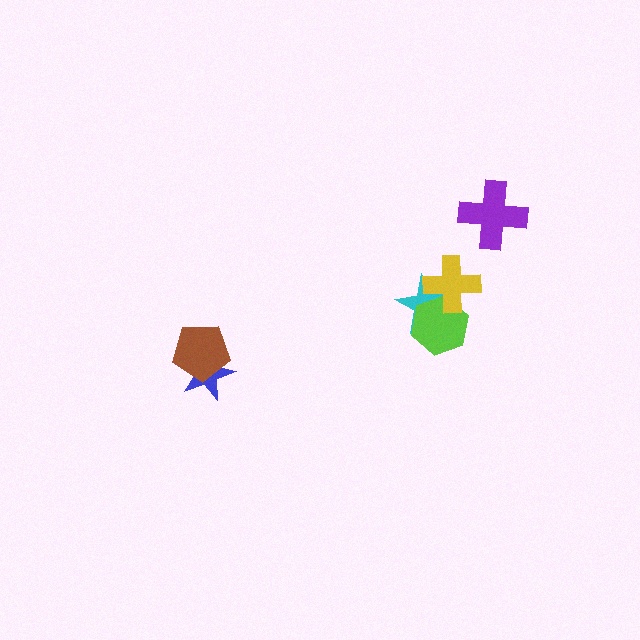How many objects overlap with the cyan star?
2 objects overlap with the cyan star.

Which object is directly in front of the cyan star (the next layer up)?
The lime hexagon is directly in front of the cyan star.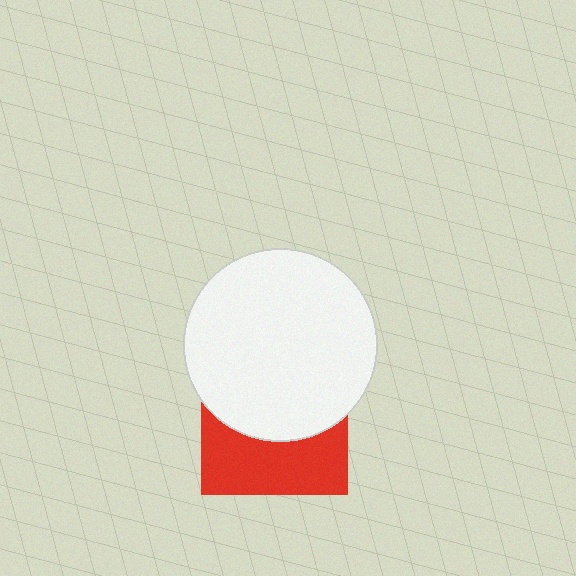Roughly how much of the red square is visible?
A small part of it is visible (roughly 43%).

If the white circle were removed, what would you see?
You would see the complete red square.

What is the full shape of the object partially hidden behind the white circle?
The partially hidden object is a red square.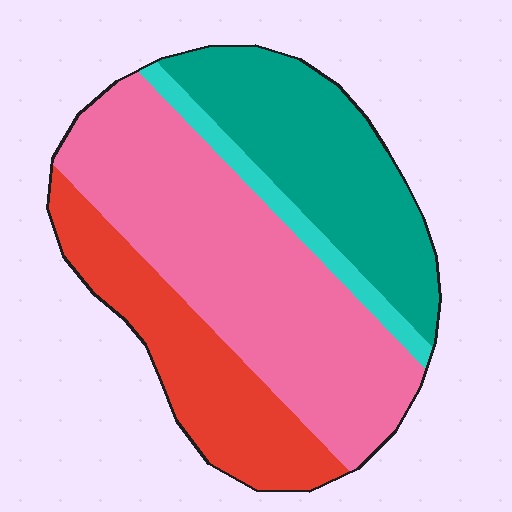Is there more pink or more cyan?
Pink.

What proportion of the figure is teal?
Teal covers roughly 25% of the figure.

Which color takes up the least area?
Cyan, at roughly 5%.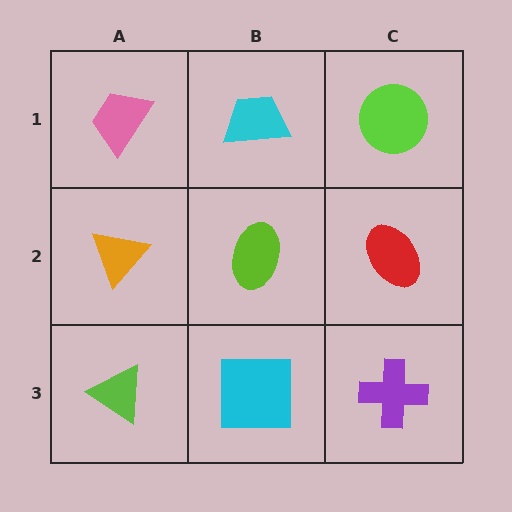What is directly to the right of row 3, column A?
A cyan square.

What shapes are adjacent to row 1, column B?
A lime ellipse (row 2, column B), a pink trapezoid (row 1, column A), a lime circle (row 1, column C).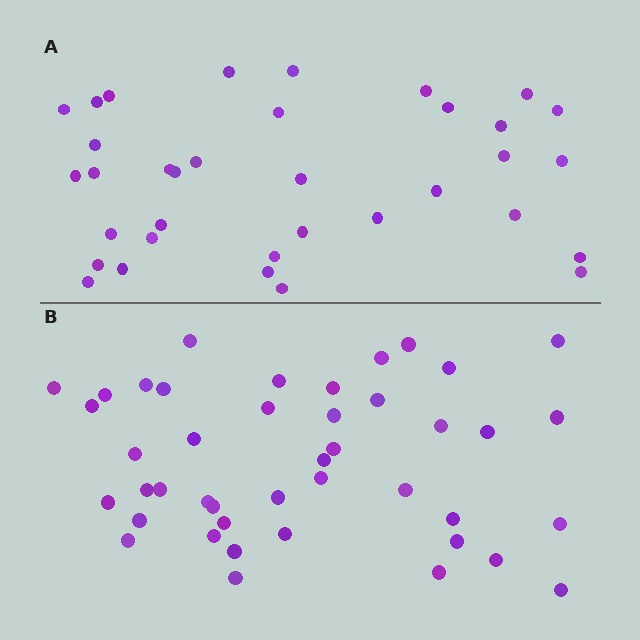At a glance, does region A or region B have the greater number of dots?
Region B (the bottom region) has more dots.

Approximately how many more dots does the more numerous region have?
Region B has roughly 8 or so more dots than region A.